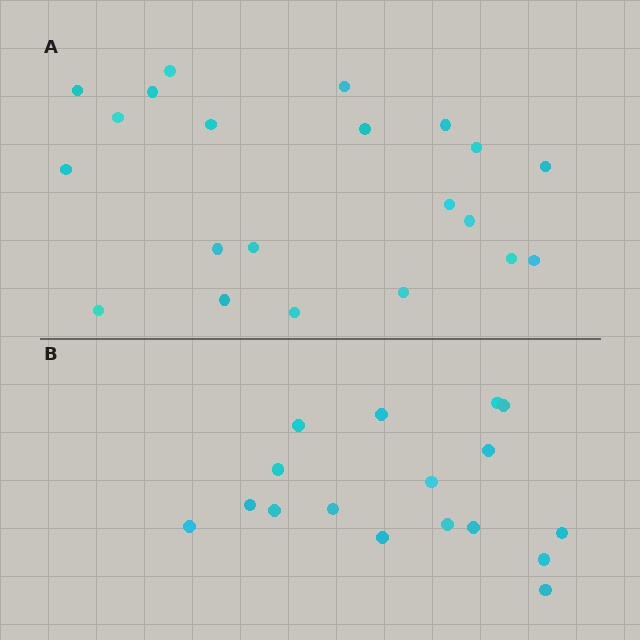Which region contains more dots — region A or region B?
Region A (the top region) has more dots.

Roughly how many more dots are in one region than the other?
Region A has about 4 more dots than region B.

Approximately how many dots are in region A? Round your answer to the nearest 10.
About 20 dots. (The exact count is 21, which rounds to 20.)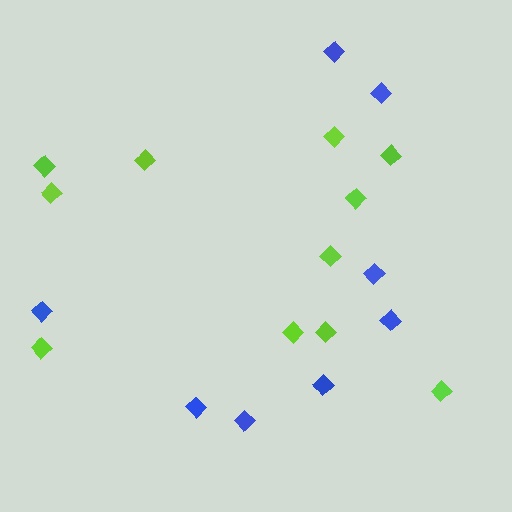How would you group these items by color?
There are 2 groups: one group of lime diamonds (11) and one group of blue diamonds (8).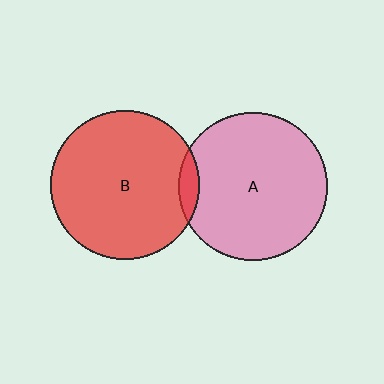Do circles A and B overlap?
Yes.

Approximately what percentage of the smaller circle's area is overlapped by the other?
Approximately 5%.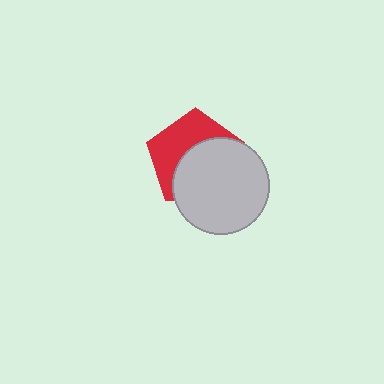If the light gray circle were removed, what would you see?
You would see the complete red pentagon.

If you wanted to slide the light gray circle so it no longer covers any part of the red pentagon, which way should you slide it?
Slide it toward the lower-right — that is the most direct way to separate the two shapes.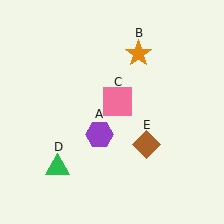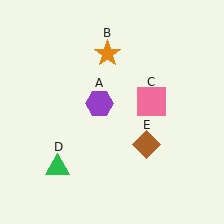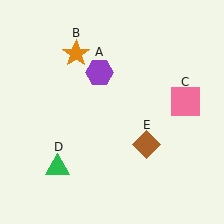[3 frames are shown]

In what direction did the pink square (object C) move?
The pink square (object C) moved right.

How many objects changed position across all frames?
3 objects changed position: purple hexagon (object A), orange star (object B), pink square (object C).